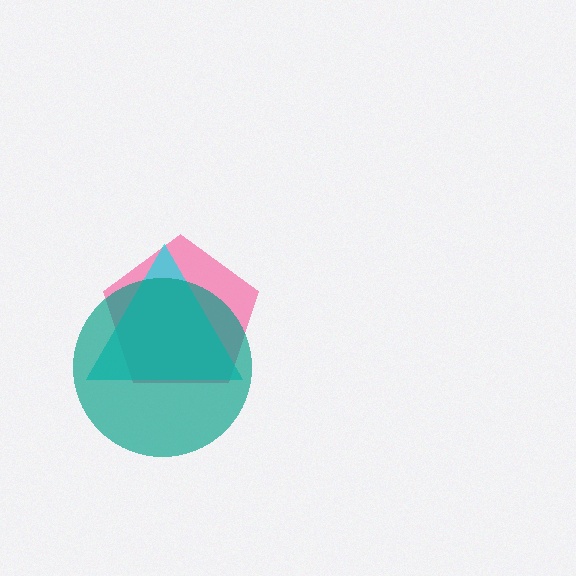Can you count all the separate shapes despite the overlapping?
Yes, there are 3 separate shapes.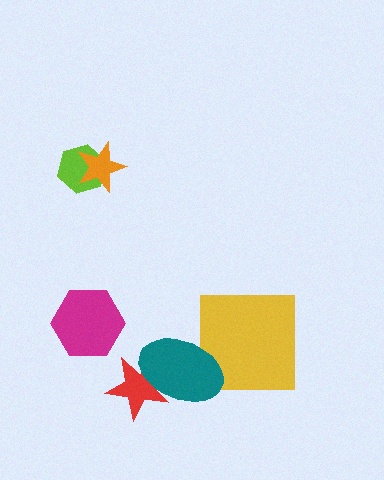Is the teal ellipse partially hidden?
No, no other shape covers it.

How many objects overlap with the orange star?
1 object overlaps with the orange star.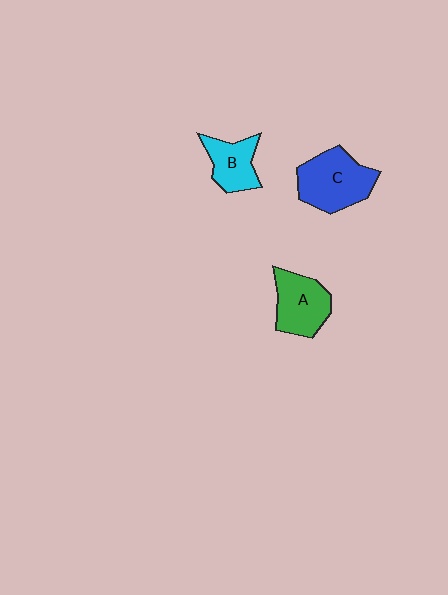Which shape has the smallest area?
Shape B (cyan).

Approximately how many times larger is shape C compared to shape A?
Approximately 1.2 times.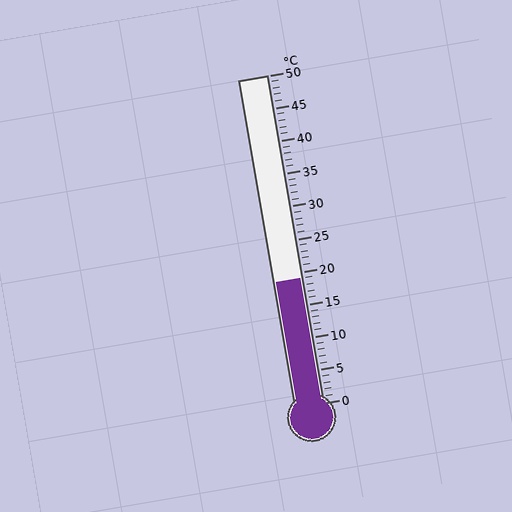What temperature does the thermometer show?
The thermometer shows approximately 19°C.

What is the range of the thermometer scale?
The thermometer scale ranges from 0°C to 50°C.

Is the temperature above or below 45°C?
The temperature is below 45°C.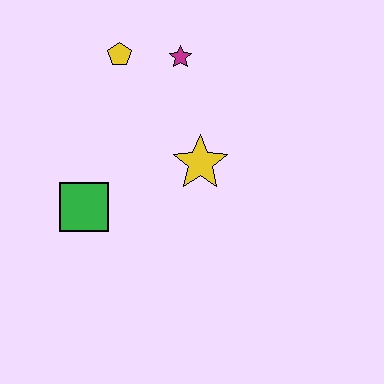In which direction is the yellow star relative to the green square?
The yellow star is to the right of the green square.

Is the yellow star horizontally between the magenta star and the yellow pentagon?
No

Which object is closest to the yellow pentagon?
The magenta star is closest to the yellow pentagon.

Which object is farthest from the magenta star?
The green square is farthest from the magenta star.